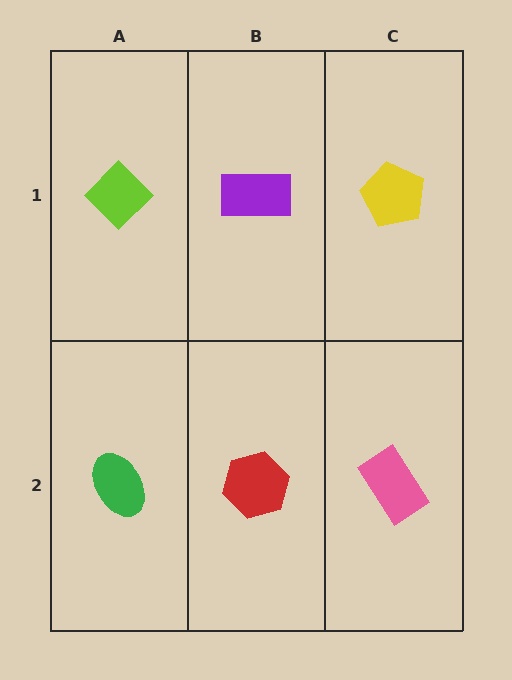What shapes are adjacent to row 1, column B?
A red hexagon (row 2, column B), a lime diamond (row 1, column A), a yellow pentagon (row 1, column C).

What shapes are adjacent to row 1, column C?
A pink rectangle (row 2, column C), a purple rectangle (row 1, column B).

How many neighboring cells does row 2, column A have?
2.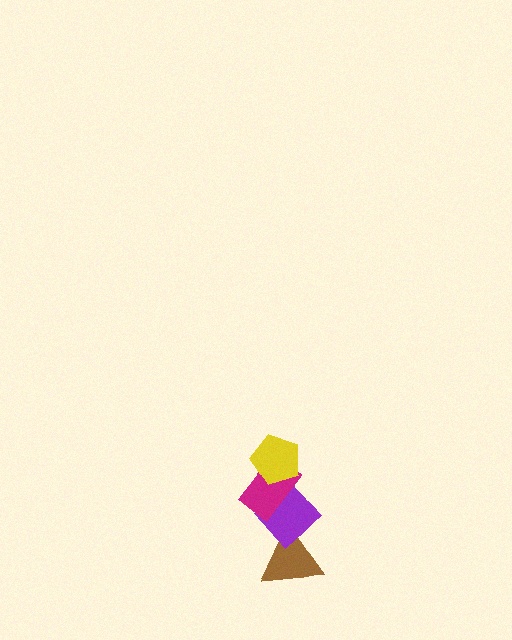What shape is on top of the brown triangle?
The purple diamond is on top of the brown triangle.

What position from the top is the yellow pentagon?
The yellow pentagon is 1st from the top.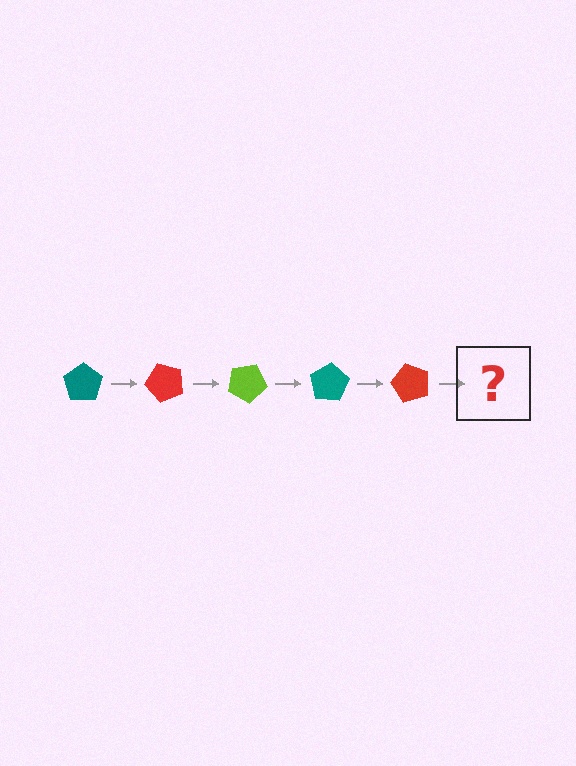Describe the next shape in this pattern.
It should be a lime pentagon, rotated 250 degrees from the start.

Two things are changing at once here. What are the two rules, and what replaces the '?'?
The two rules are that it rotates 50 degrees each step and the color cycles through teal, red, and lime. The '?' should be a lime pentagon, rotated 250 degrees from the start.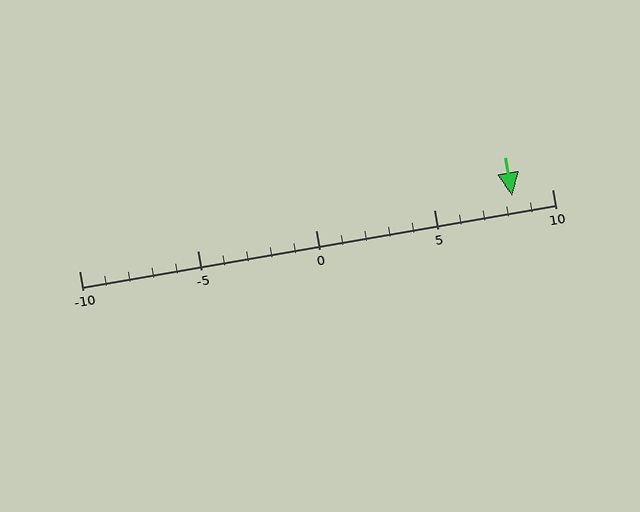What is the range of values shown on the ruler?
The ruler shows values from -10 to 10.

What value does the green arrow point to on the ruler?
The green arrow points to approximately 8.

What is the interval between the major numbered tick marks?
The major tick marks are spaced 5 units apart.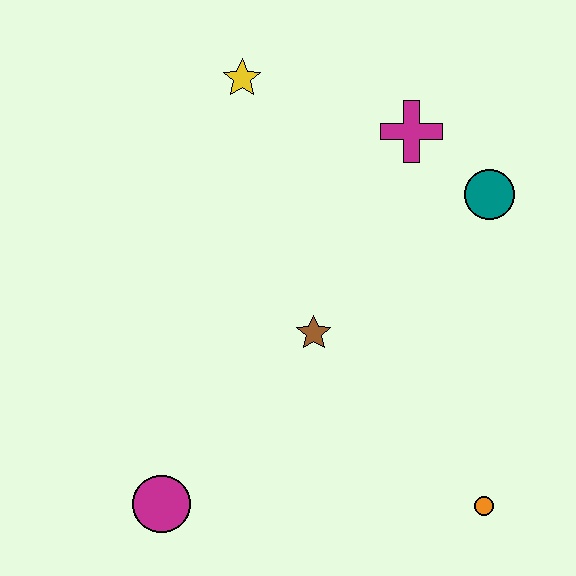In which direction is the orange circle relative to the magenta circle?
The orange circle is to the right of the magenta circle.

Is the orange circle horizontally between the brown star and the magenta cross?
No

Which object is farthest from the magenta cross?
The magenta circle is farthest from the magenta cross.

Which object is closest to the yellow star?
The magenta cross is closest to the yellow star.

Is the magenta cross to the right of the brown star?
Yes